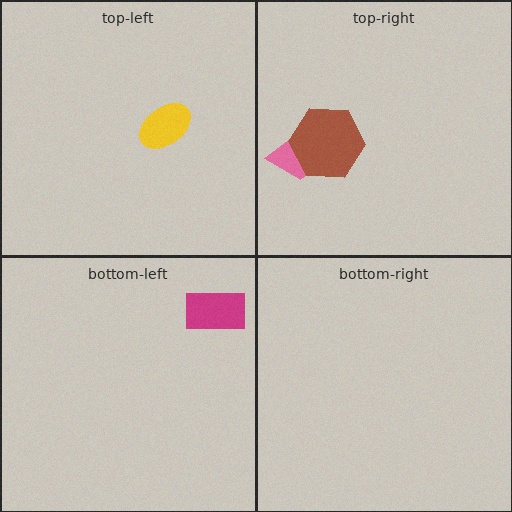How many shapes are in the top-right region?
2.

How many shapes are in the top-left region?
1.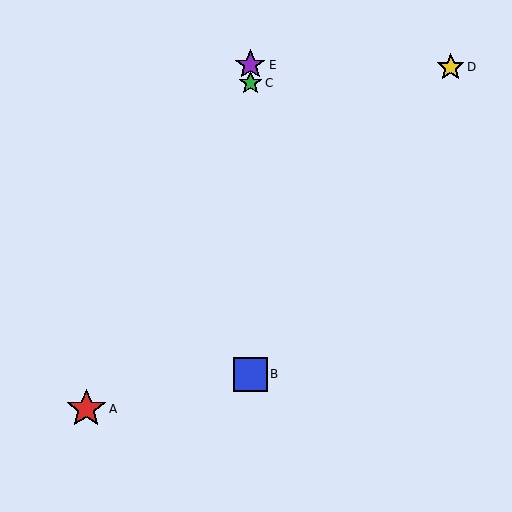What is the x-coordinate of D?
Object D is at x≈451.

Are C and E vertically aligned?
Yes, both are at x≈250.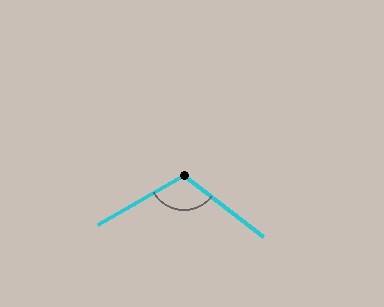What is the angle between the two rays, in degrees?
Approximately 112 degrees.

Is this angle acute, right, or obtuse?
It is obtuse.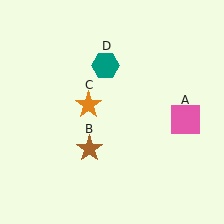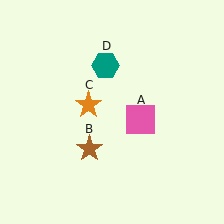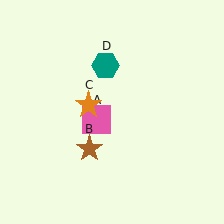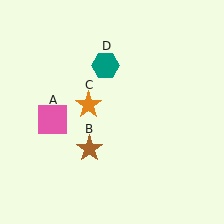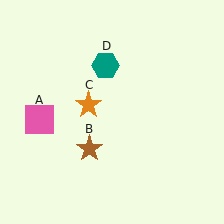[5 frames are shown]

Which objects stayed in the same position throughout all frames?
Brown star (object B) and orange star (object C) and teal hexagon (object D) remained stationary.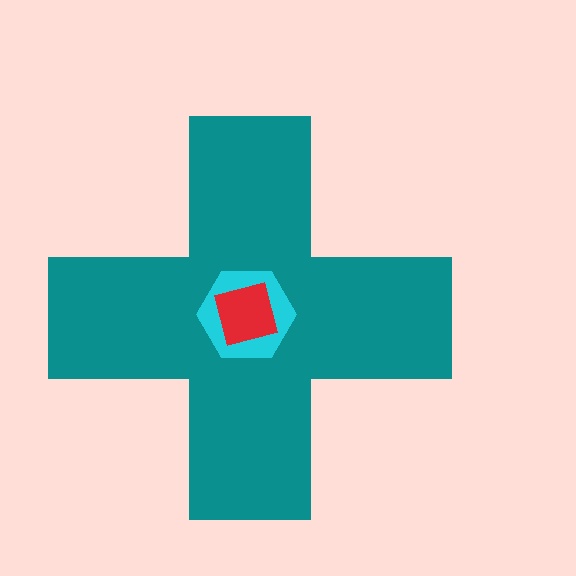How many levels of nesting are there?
3.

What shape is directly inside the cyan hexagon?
The red square.